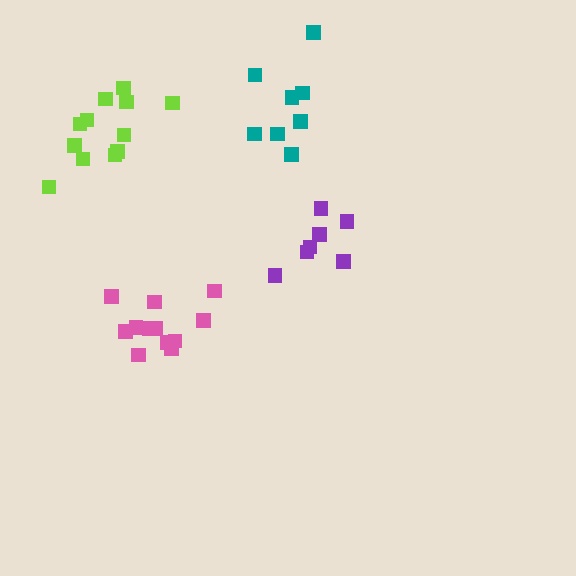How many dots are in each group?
Group 1: 8 dots, Group 2: 12 dots, Group 3: 7 dots, Group 4: 12 dots (39 total).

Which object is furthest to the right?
The purple cluster is rightmost.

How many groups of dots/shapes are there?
There are 4 groups.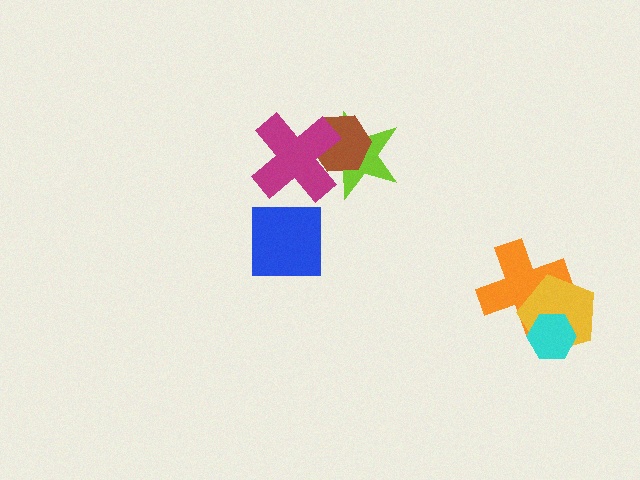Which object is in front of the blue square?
The magenta cross is in front of the blue square.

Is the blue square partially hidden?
Yes, it is partially covered by another shape.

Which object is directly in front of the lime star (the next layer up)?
The brown hexagon is directly in front of the lime star.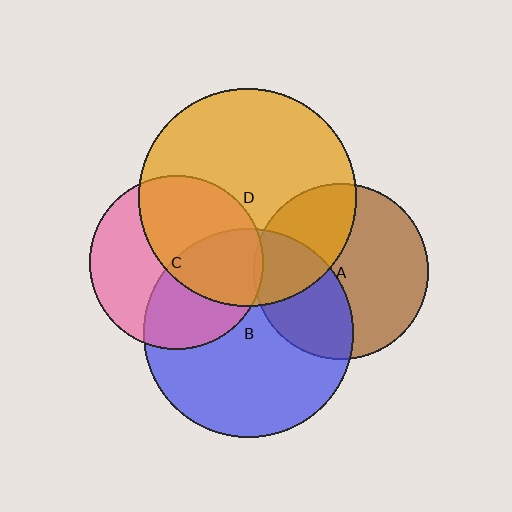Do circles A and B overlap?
Yes.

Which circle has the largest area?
Circle D (orange).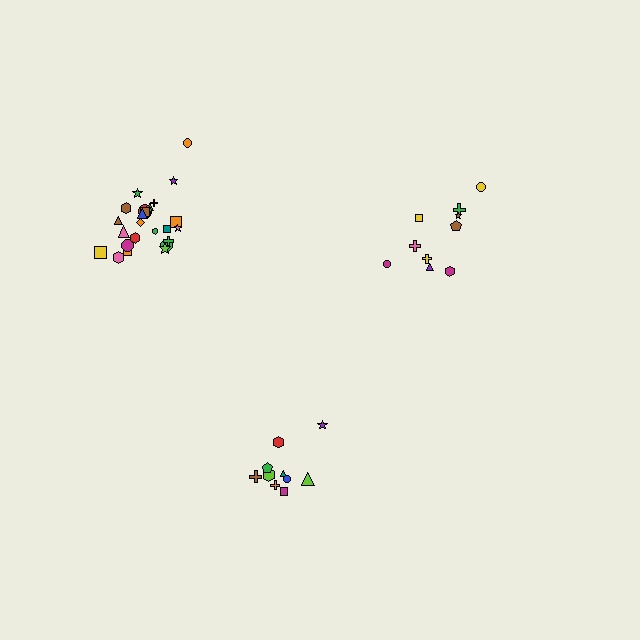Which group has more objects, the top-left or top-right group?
The top-left group.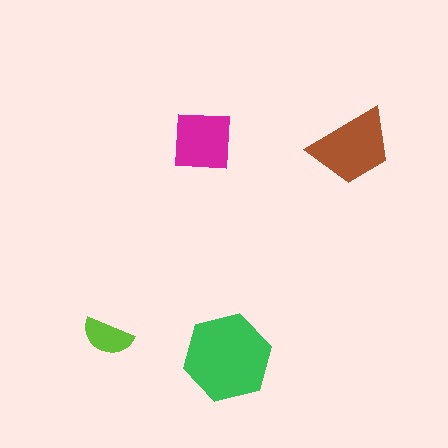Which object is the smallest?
The lime semicircle.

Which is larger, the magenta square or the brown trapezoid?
The brown trapezoid.